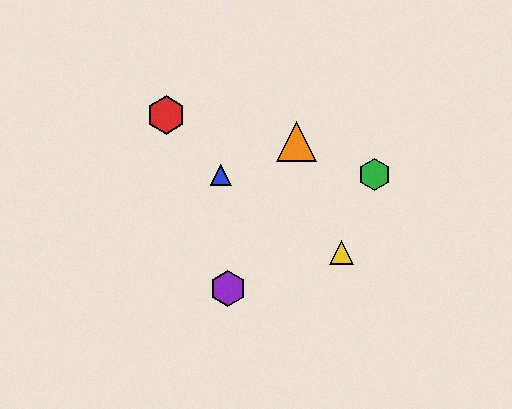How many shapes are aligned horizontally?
2 shapes (the blue triangle, the green hexagon) are aligned horizontally.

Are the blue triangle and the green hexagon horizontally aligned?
Yes, both are at y≈175.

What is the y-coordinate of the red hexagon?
The red hexagon is at y≈115.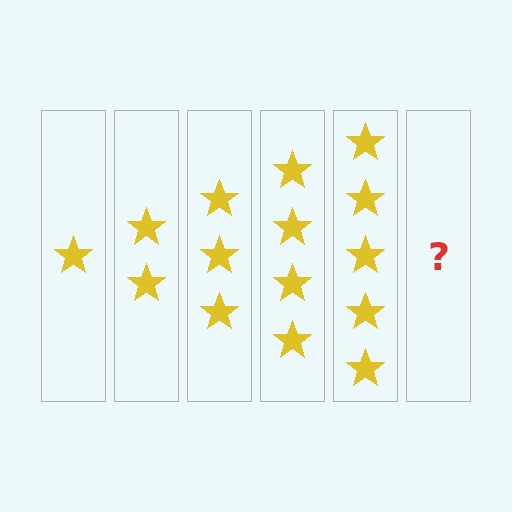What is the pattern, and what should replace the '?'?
The pattern is that each step adds one more star. The '?' should be 6 stars.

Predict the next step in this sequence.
The next step is 6 stars.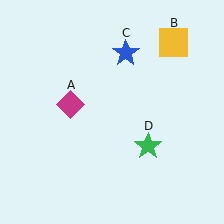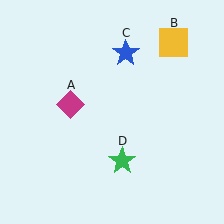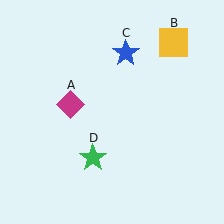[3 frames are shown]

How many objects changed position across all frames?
1 object changed position: green star (object D).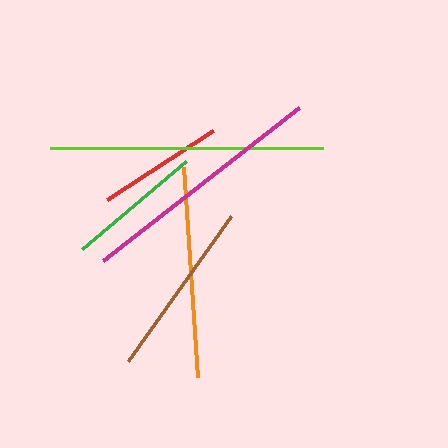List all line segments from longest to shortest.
From longest to shortest: lime, magenta, orange, brown, green, red.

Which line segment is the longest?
The lime line is the longest at approximately 273 pixels.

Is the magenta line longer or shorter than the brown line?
The magenta line is longer than the brown line.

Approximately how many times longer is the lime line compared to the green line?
The lime line is approximately 2.0 times the length of the green line.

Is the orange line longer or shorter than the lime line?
The lime line is longer than the orange line.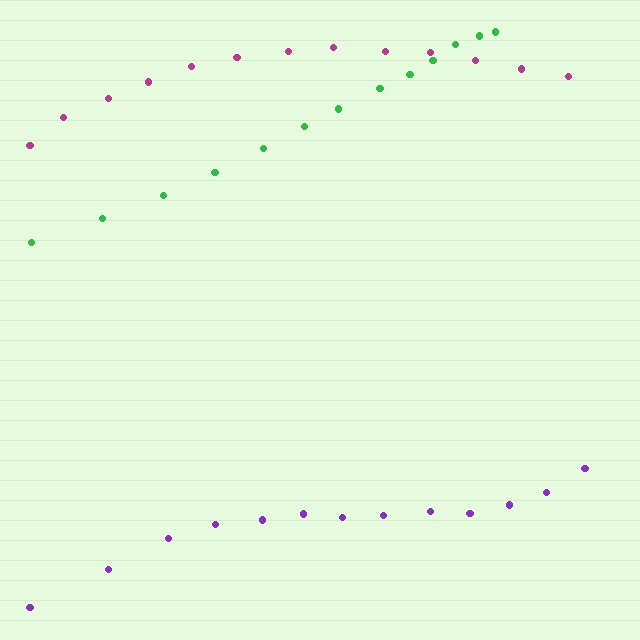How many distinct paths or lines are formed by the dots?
There are 3 distinct paths.